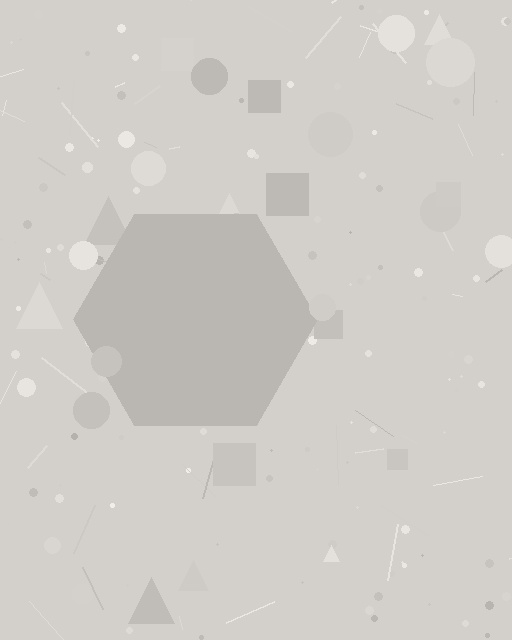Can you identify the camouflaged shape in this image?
The camouflaged shape is a hexagon.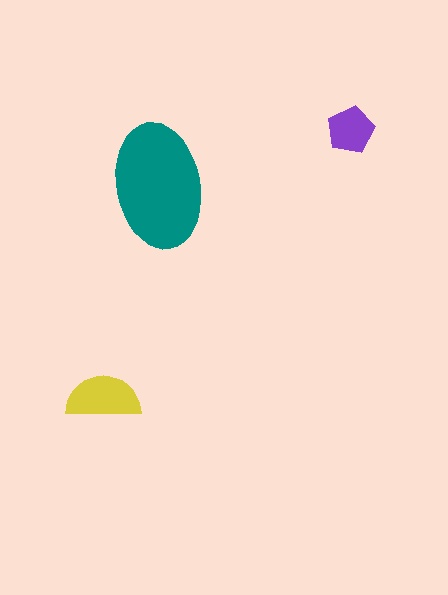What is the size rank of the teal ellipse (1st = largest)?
1st.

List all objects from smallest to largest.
The purple pentagon, the yellow semicircle, the teal ellipse.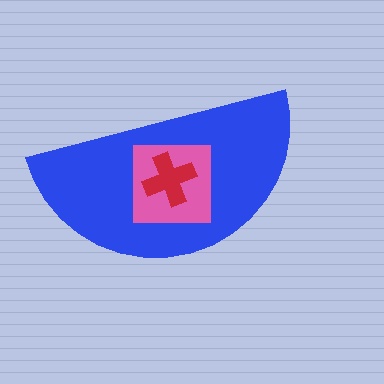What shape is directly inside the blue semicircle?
The pink square.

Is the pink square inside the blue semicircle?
Yes.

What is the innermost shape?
The red cross.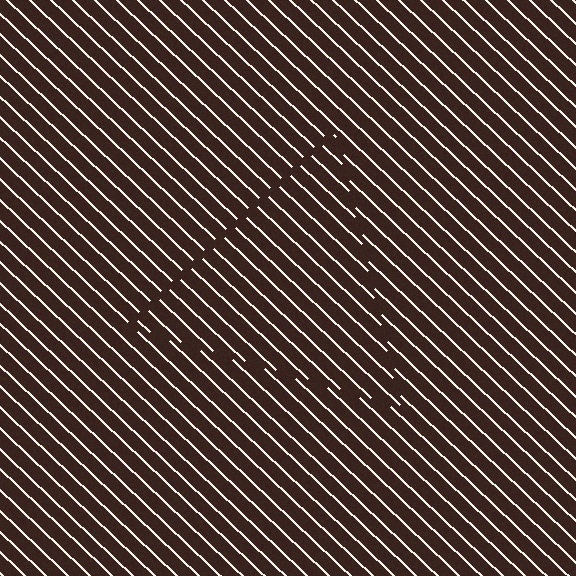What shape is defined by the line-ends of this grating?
An illusory triangle. The interior of the shape contains the same grating, shifted by half a period — the contour is defined by the phase discontinuity where line-ends from the inner and outer gratings abut.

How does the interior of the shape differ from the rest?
The interior of the shape contains the same grating, shifted by half a period — the contour is defined by the phase discontinuity where line-ends from the inner and outer gratings abut.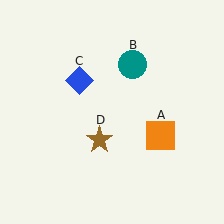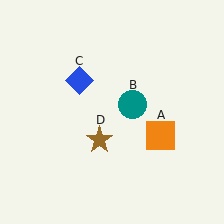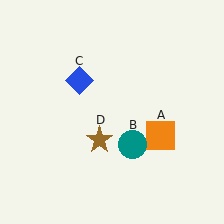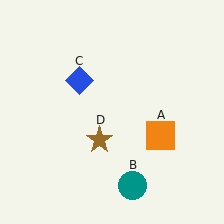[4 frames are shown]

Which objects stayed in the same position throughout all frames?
Orange square (object A) and blue diamond (object C) and brown star (object D) remained stationary.